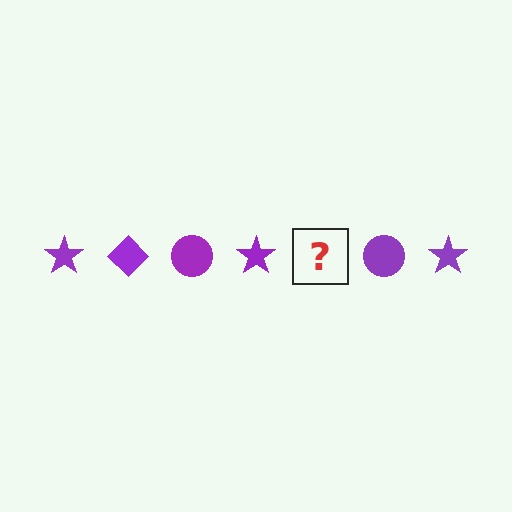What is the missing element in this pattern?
The missing element is a purple diamond.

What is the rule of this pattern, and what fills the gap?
The rule is that the pattern cycles through star, diamond, circle shapes in purple. The gap should be filled with a purple diamond.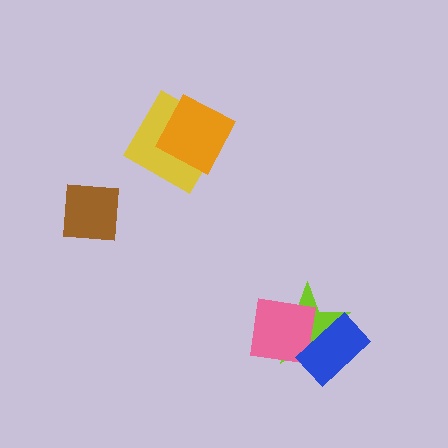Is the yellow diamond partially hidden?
Yes, it is partially covered by another shape.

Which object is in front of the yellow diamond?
The orange diamond is in front of the yellow diamond.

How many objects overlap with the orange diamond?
1 object overlaps with the orange diamond.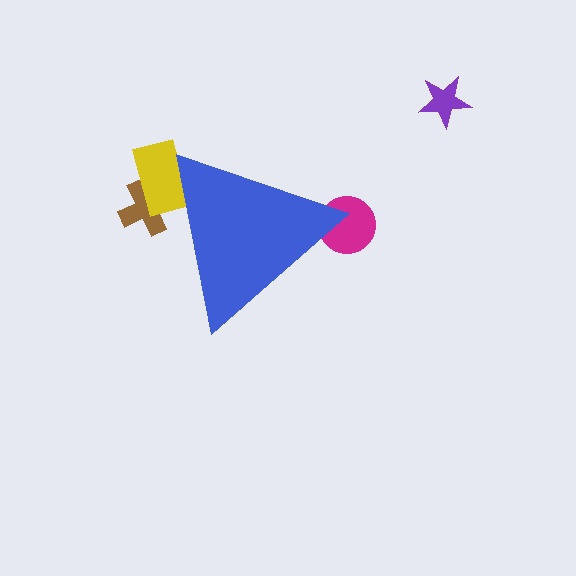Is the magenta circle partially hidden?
Yes, the magenta circle is partially hidden behind the blue triangle.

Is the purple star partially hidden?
No, the purple star is fully visible.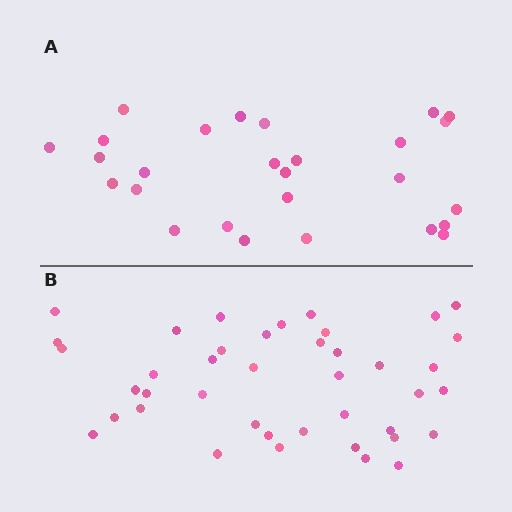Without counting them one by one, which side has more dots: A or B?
Region B (the bottom region) has more dots.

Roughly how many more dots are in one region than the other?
Region B has approximately 15 more dots than region A.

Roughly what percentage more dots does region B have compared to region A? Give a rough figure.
About 50% more.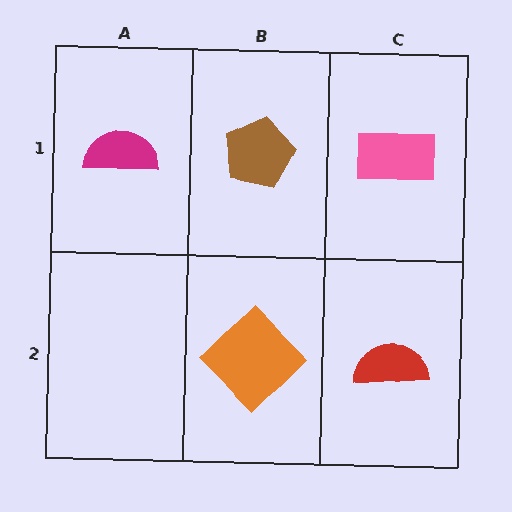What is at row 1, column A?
A magenta semicircle.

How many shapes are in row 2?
2 shapes.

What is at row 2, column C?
A red semicircle.